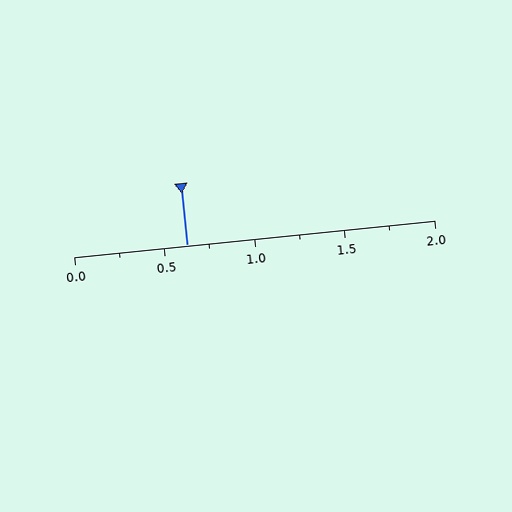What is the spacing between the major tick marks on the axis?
The major ticks are spaced 0.5 apart.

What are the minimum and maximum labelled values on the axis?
The axis runs from 0.0 to 2.0.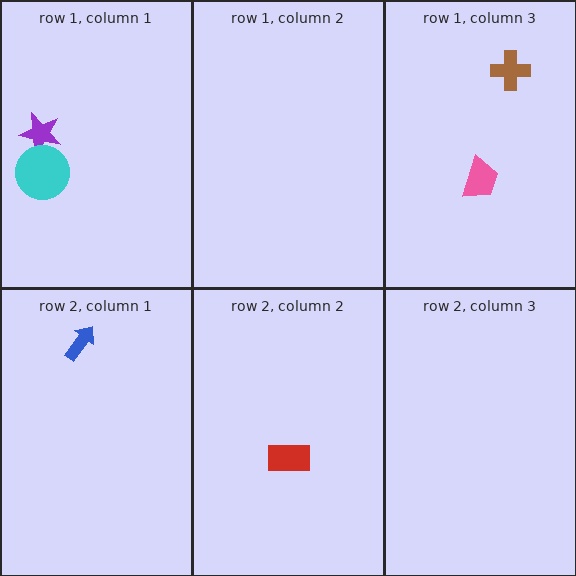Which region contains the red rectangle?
The row 2, column 2 region.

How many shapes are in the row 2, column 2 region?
1.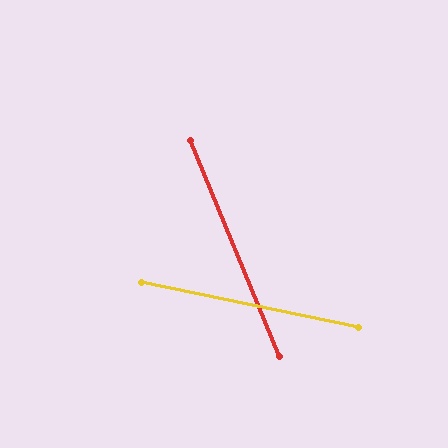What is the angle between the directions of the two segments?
Approximately 56 degrees.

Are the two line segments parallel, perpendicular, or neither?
Neither parallel nor perpendicular — they differ by about 56°.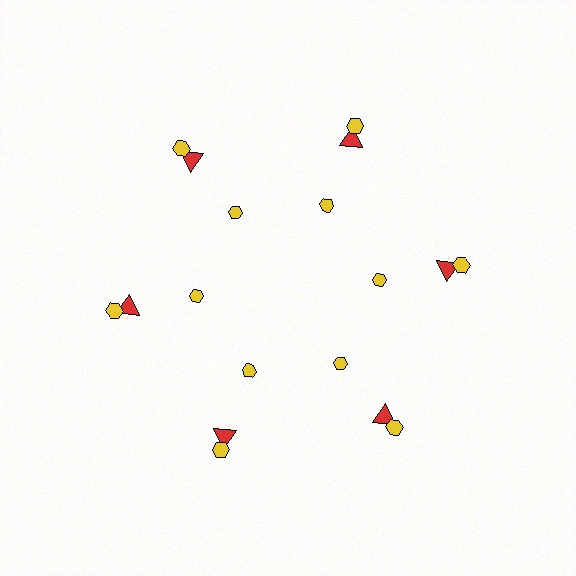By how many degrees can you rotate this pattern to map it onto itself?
The pattern maps onto itself every 60 degrees of rotation.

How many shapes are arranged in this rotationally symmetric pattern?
There are 18 shapes, arranged in 6 groups of 3.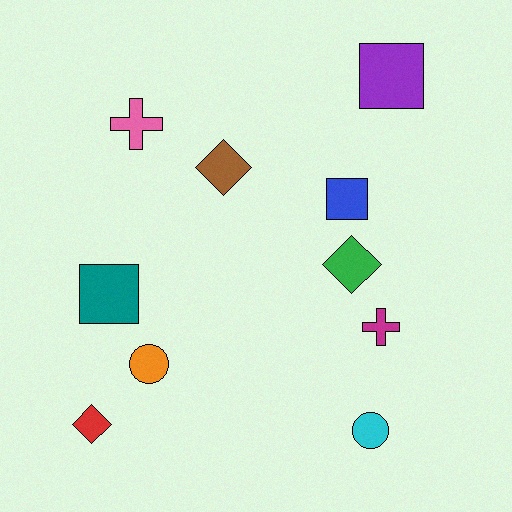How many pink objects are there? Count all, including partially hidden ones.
There is 1 pink object.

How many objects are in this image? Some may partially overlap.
There are 10 objects.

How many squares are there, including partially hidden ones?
There are 3 squares.